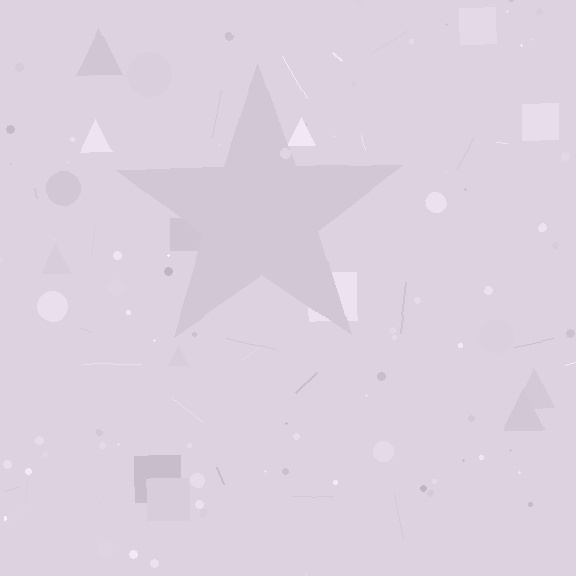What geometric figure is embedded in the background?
A star is embedded in the background.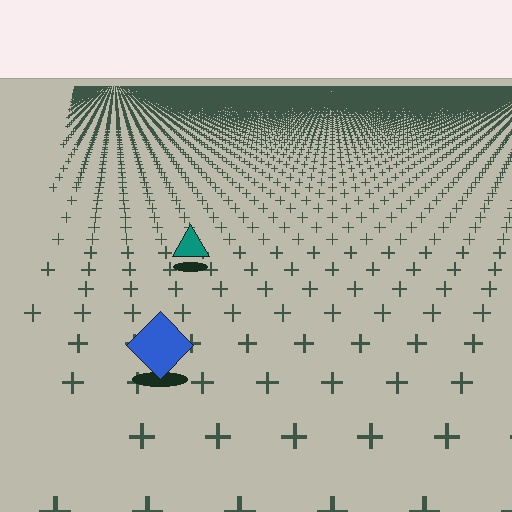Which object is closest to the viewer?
The blue diamond is closest. The texture marks near it are larger and more spread out.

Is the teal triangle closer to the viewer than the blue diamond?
No. The blue diamond is closer — you can tell from the texture gradient: the ground texture is coarser near it.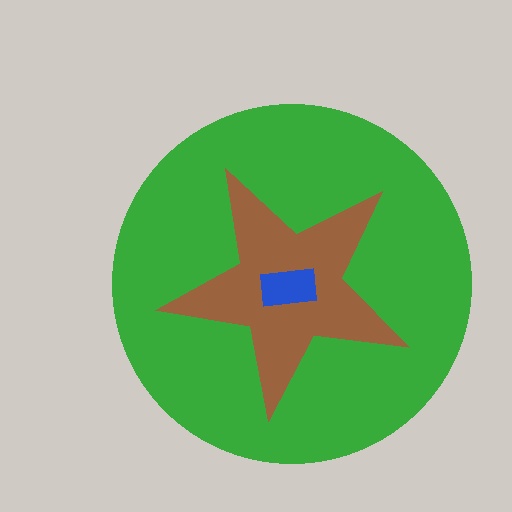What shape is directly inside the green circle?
The brown star.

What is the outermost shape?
The green circle.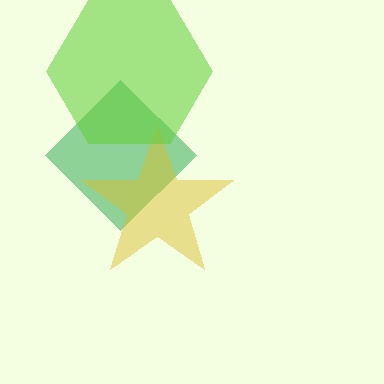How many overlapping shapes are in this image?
There are 3 overlapping shapes in the image.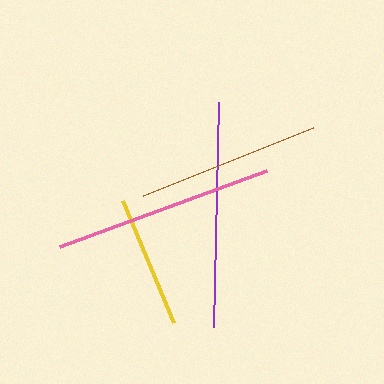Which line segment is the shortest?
The yellow line is the shortest at approximately 132 pixels.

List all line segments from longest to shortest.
From longest to shortest: purple, pink, brown, yellow.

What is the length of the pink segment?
The pink segment is approximately 221 pixels long.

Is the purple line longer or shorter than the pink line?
The purple line is longer than the pink line.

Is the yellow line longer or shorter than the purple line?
The purple line is longer than the yellow line.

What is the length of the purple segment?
The purple segment is approximately 225 pixels long.